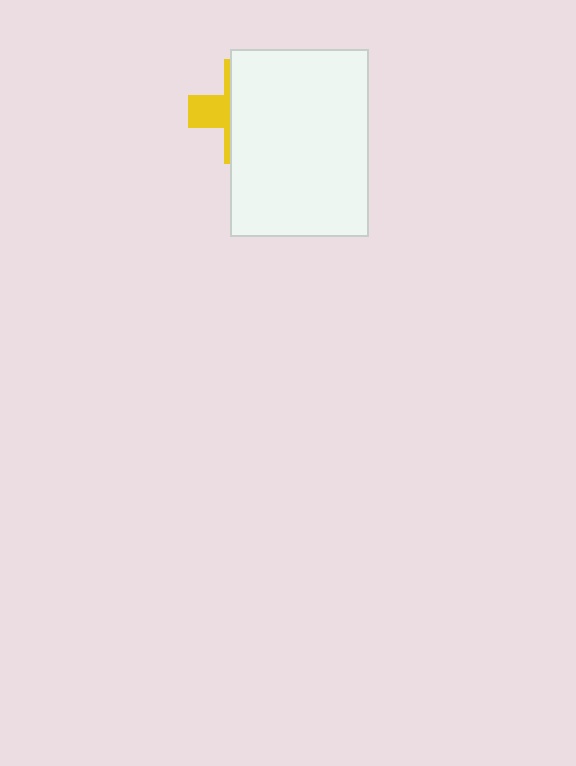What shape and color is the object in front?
The object in front is a white rectangle.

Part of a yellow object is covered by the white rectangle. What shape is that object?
It is a cross.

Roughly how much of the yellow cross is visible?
A small part of it is visible (roughly 30%).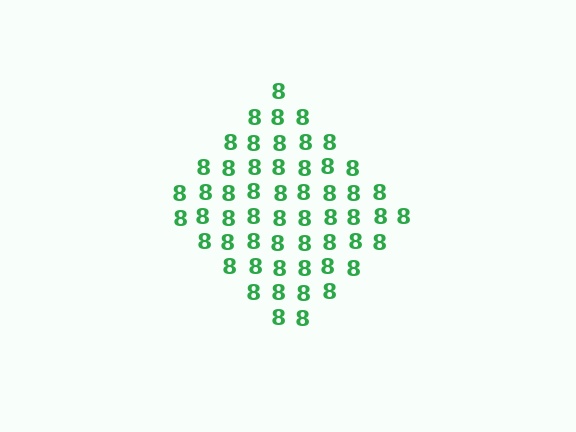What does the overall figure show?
The overall figure shows a diamond.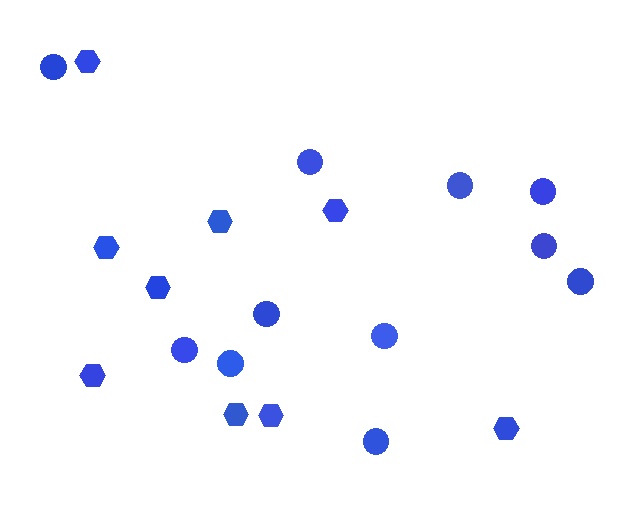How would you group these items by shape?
There are 2 groups: one group of circles (11) and one group of hexagons (9).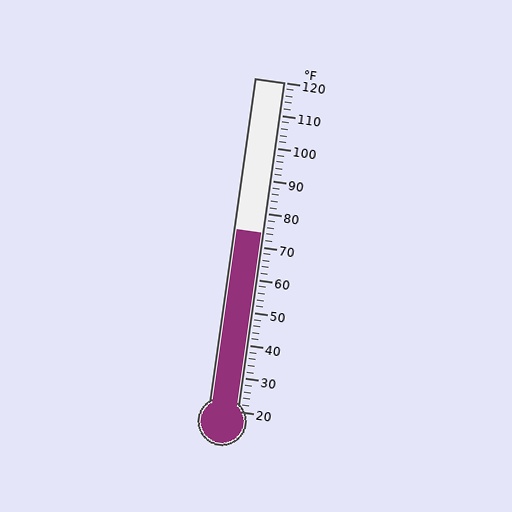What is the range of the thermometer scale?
The thermometer scale ranges from 20°F to 120°F.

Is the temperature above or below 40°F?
The temperature is above 40°F.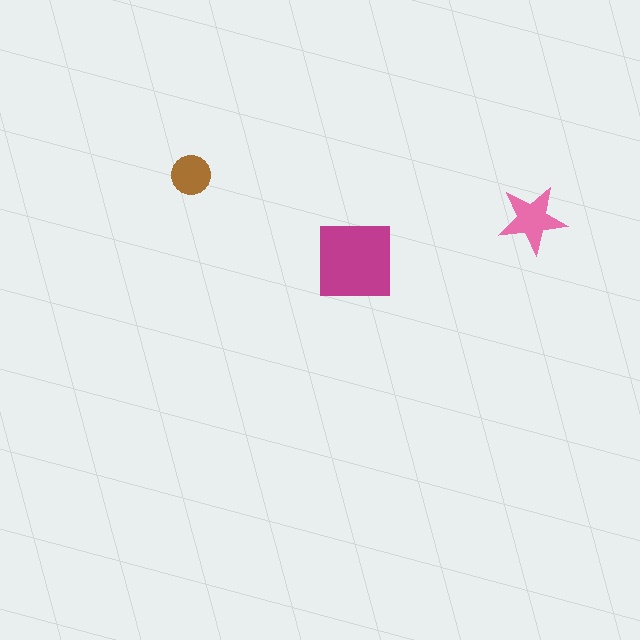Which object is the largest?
The magenta square.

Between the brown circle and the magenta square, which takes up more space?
The magenta square.